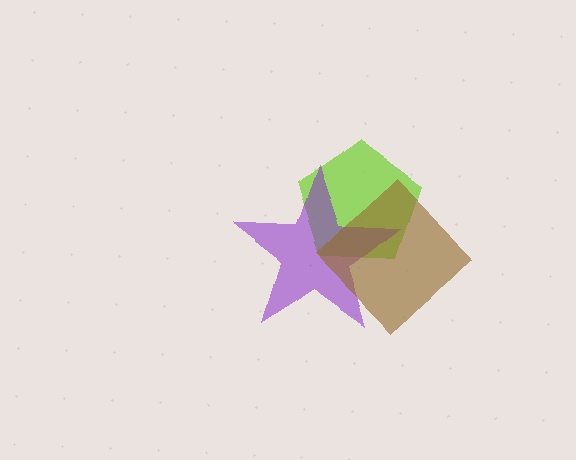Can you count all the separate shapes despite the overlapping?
Yes, there are 3 separate shapes.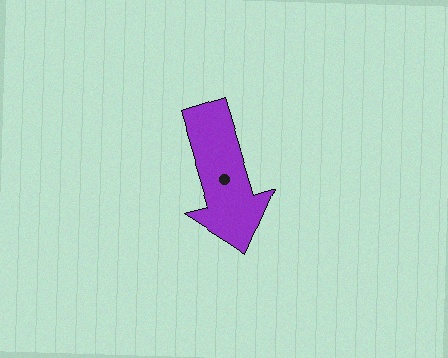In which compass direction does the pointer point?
South.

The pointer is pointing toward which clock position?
Roughly 5 o'clock.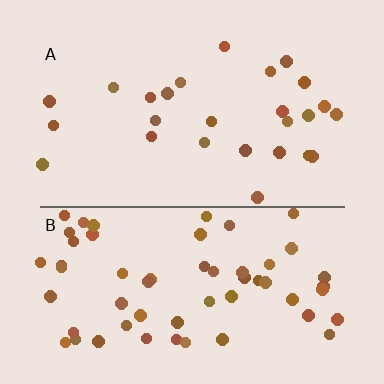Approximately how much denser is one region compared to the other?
Approximately 2.2× — region B over region A.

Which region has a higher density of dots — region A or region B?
B (the bottom).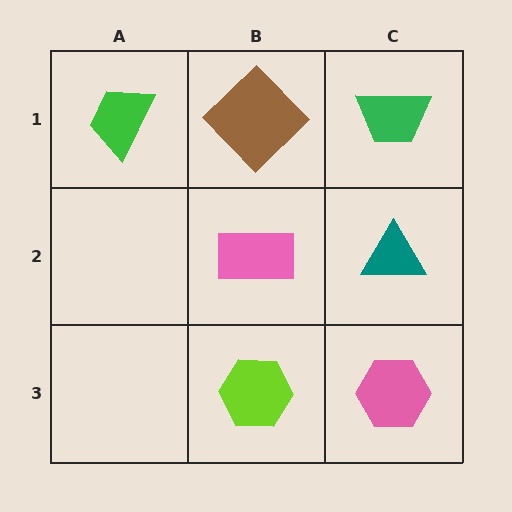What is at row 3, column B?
A lime hexagon.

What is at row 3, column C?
A pink hexagon.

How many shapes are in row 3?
2 shapes.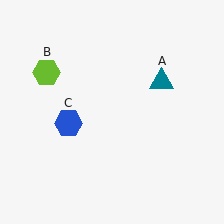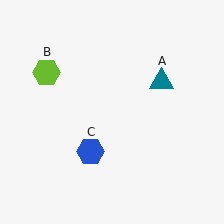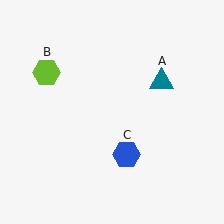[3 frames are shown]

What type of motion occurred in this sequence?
The blue hexagon (object C) rotated counterclockwise around the center of the scene.